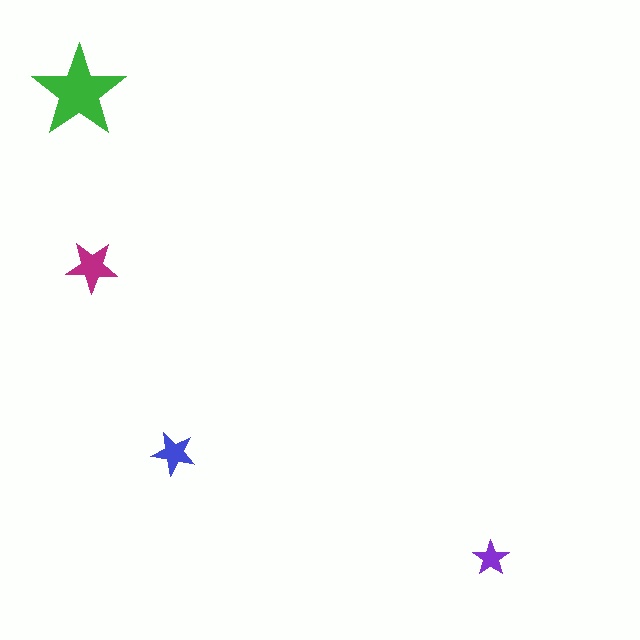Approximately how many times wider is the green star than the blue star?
About 2 times wider.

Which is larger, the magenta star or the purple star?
The magenta one.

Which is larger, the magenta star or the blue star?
The magenta one.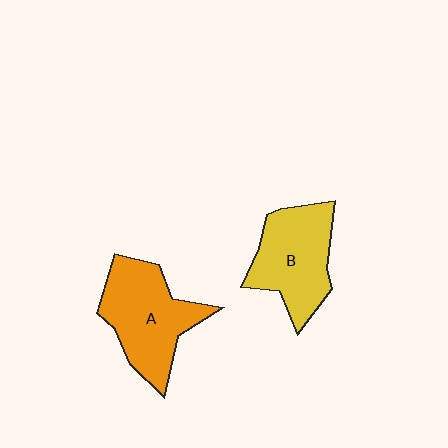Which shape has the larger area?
Shape A (orange).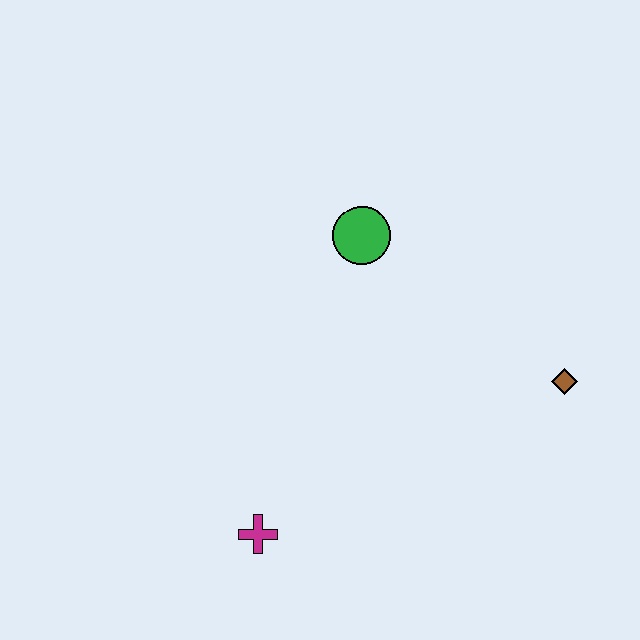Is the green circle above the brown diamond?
Yes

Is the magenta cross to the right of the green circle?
No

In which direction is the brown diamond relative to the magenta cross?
The brown diamond is to the right of the magenta cross.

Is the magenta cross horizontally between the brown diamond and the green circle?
No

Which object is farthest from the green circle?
The magenta cross is farthest from the green circle.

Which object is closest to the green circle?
The brown diamond is closest to the green circle.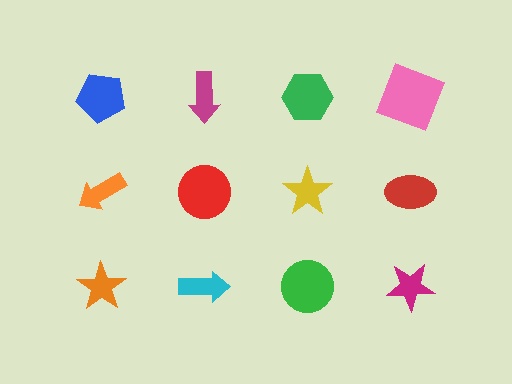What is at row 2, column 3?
A yellow star.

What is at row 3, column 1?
An orange star.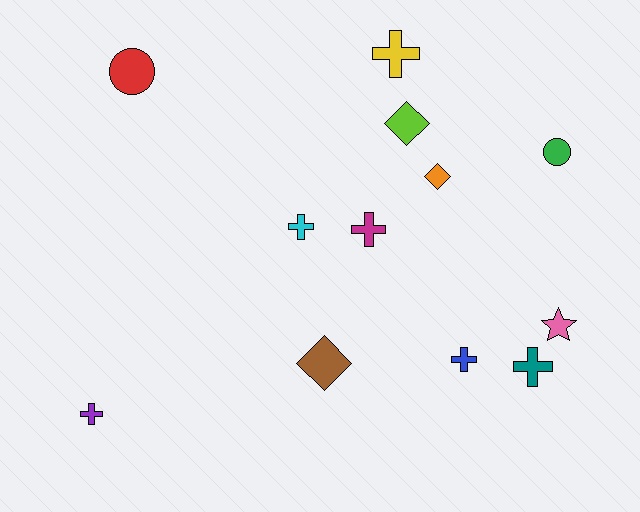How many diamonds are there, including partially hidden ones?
There are 3 diamonds.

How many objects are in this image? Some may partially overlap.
There are 12 objects.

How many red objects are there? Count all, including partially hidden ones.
There is 1 red object.